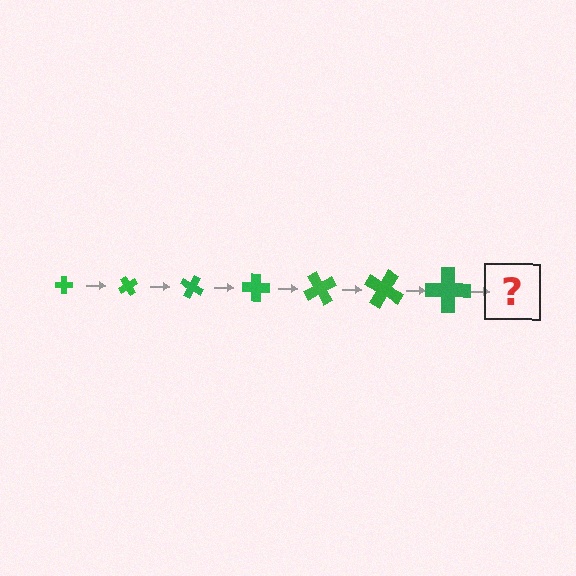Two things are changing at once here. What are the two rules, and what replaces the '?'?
The two rules are that the cross grows larger each step and it rotates 60 degrees each step. The '?' should be a cross, larger than the previous one and rotated 420 degrees from the start.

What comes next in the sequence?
The next element should be a cross, larger than the previous one and rotated 420 degrees from the start.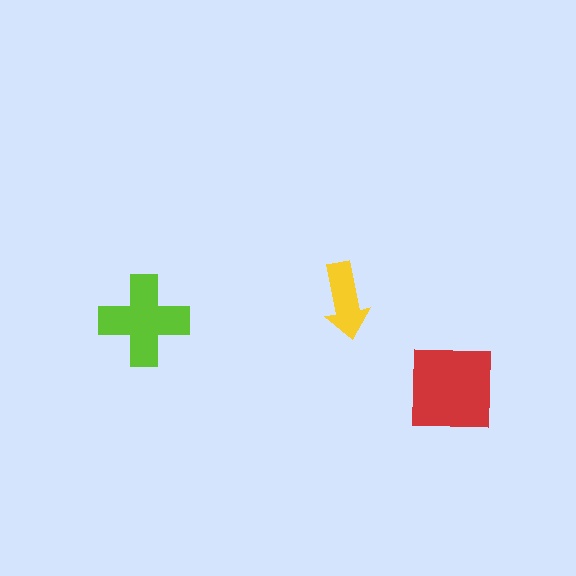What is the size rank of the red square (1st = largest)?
1st.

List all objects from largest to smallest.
The red square, the lime cross, the yellow arrow.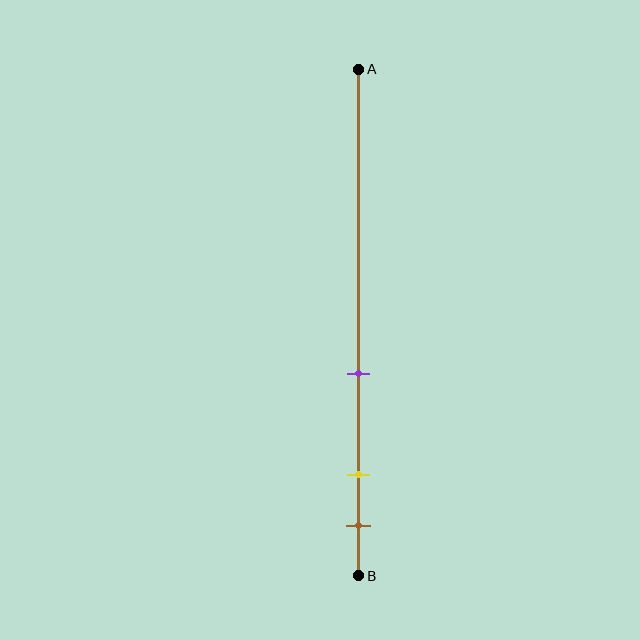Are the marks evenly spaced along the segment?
No, the marks are not evenly spaced.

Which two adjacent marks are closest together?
The yellow and brown marks are the closest adjacent pair.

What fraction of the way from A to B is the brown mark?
The brown mark is approximately 90% (0.9) of the way from A to B.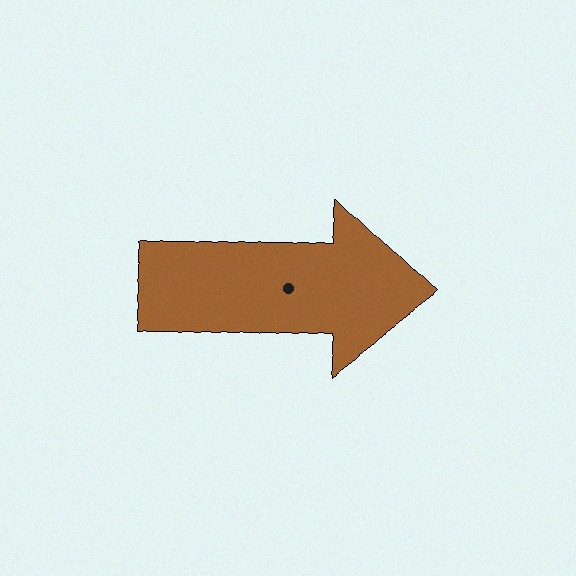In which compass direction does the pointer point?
East.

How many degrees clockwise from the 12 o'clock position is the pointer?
Approximately 94 degrees.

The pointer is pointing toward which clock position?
Roughly 3 o'clock.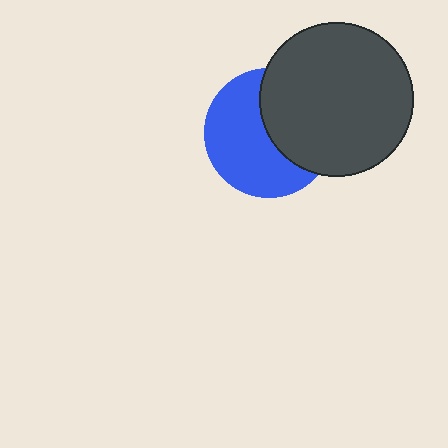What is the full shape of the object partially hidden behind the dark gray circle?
The partially hidden object is a blue circle.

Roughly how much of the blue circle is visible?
About half of it is visible (roughly 57%).